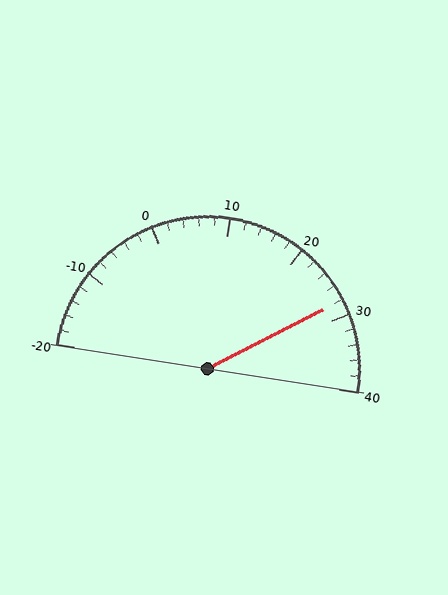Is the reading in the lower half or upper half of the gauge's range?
The reading is in the upper half of the range (-20 to 40).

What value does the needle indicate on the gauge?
The needle indicates approximately 28.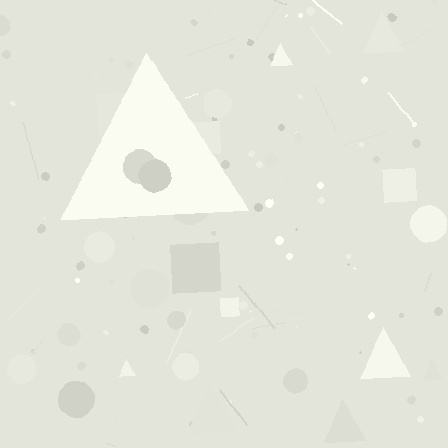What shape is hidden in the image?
A triangle is hidden in the image.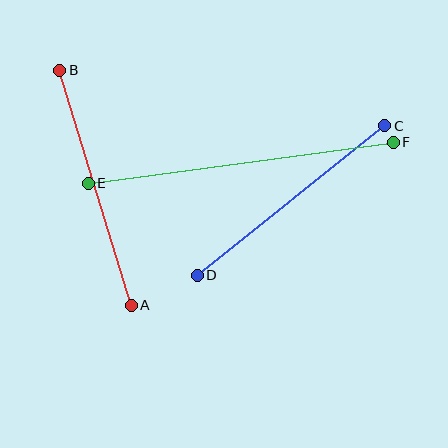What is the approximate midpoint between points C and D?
The midpoint is at approximately (291, 200) pixels.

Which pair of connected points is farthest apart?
Points E and F are farthest apart.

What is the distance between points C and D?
The distance is approximately 240 pixels.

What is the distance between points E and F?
The distance is approximately 308 pixels.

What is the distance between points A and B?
The distance is approximately 246 pixels.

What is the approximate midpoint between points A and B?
The midpoint is at approximately (95, 188) pixels.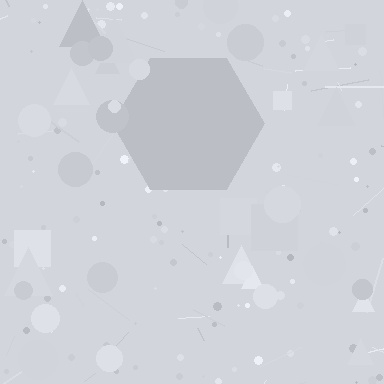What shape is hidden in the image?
A hexagon is hidden in the image.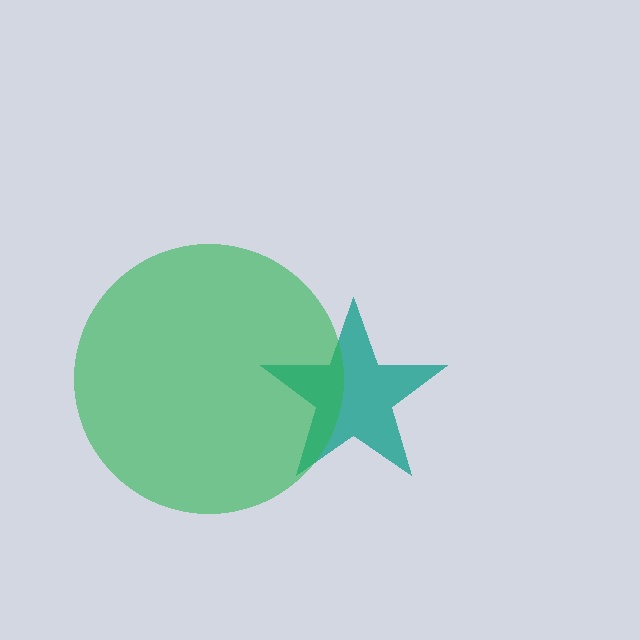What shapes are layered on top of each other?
The layered shapes are: a teal star, a green circle.